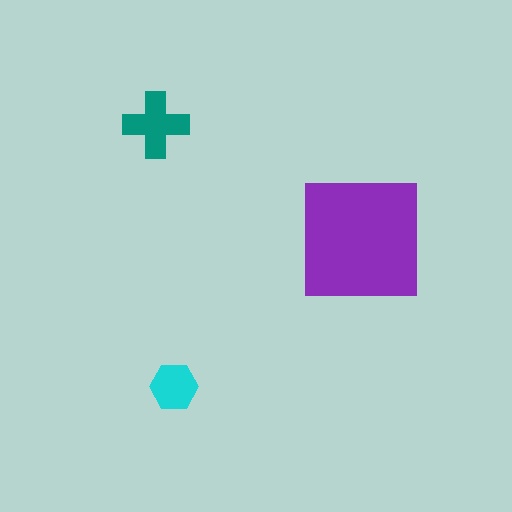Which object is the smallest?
The cyan hexagon.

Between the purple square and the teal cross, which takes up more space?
The purple square.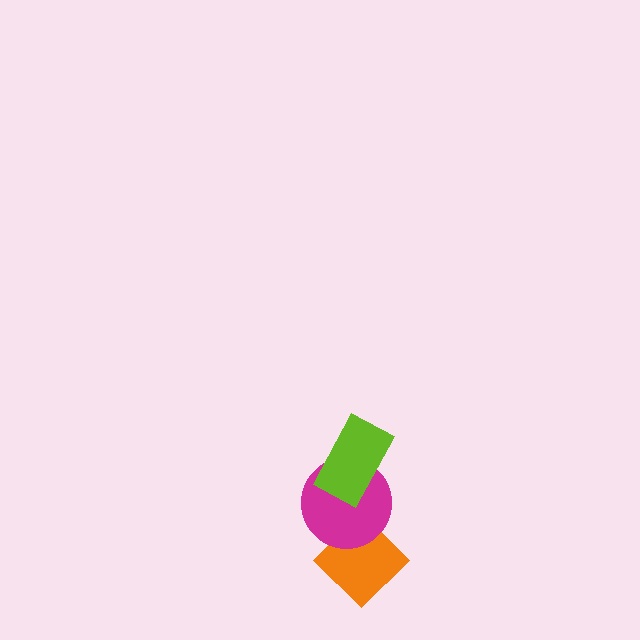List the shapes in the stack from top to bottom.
From top to bottom: the lime rectangle, the magenta circle, the orange diamond.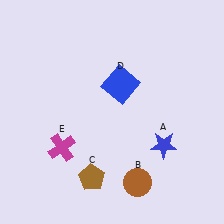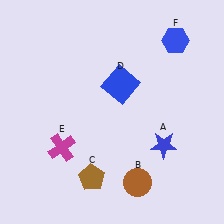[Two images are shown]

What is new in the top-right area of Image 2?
A blue hexagon (F) was added in the top-right area of Image 2.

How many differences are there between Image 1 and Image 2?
There is 1 difference between the two images.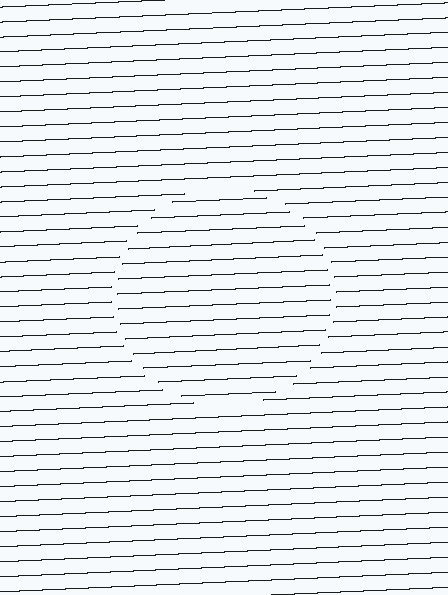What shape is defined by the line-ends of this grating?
An illusory circle. The interior of the shape contains the same grating, shifted by half a period — the contour is defined by the phase discontinuity where line-ends from the inner and outer gratings abut.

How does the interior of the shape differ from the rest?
The interior of the shape contains the same grating, shifted by half a period — the contour is defined by the phase discontinuity where line-ends from the inner and outer gratings abut.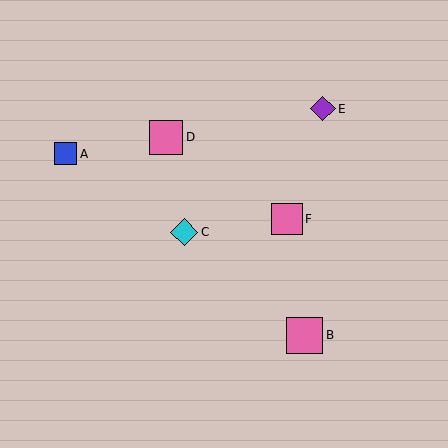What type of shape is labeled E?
Shape E is a purple diamond.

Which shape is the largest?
The pink square (labeled B) is the largest.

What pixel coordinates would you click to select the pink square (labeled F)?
Click at (287, 219) to select the pink square F.